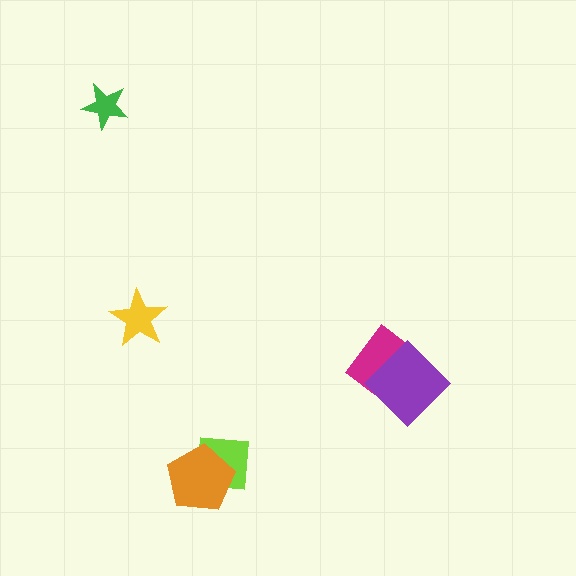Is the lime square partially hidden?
Yes, it is partially covered by another shape.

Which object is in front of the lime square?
The orange pentagon is in front of the lime square.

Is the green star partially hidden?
No, no other shape covers it.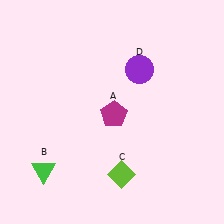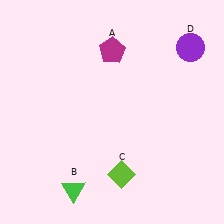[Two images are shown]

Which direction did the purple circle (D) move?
The purple circle (D) moved right.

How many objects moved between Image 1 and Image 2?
3 objects moved between the two images.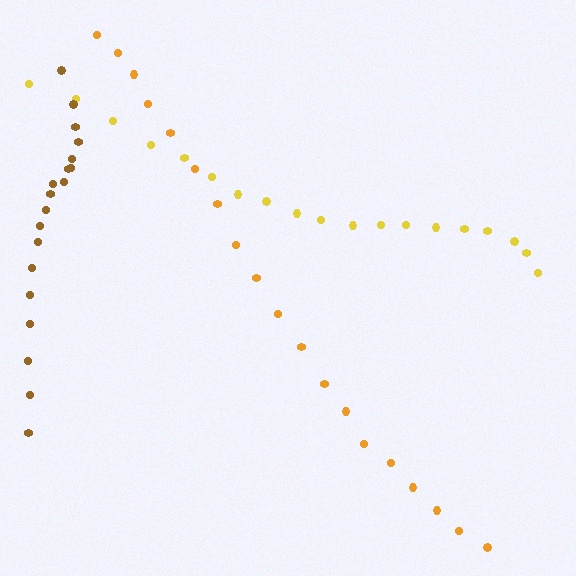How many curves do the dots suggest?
There are 3 distinct paths.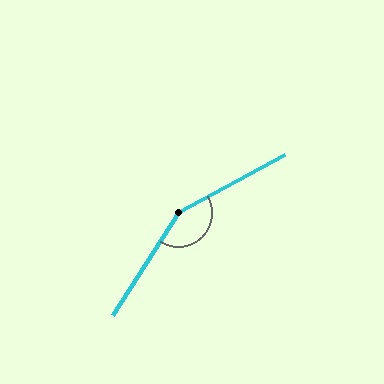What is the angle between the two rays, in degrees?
Approximately 151 degrees.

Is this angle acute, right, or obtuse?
It is obtuse.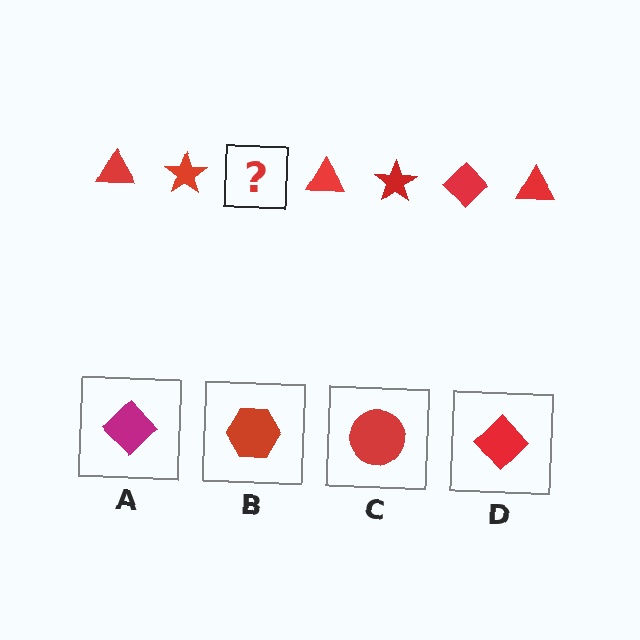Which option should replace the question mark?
Option D.